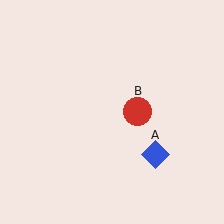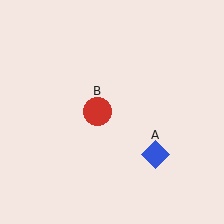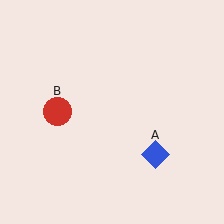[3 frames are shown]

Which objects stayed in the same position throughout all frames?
Blue diamond (object A) remained stationary.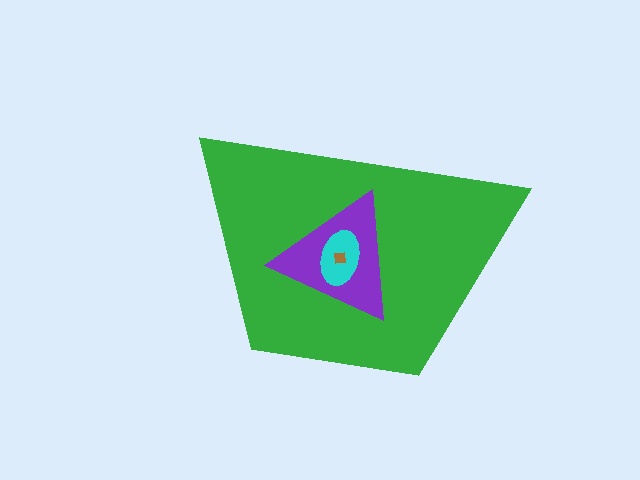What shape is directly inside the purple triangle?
The cyan ellipse.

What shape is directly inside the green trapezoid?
The purple triangle.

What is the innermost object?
The brown square.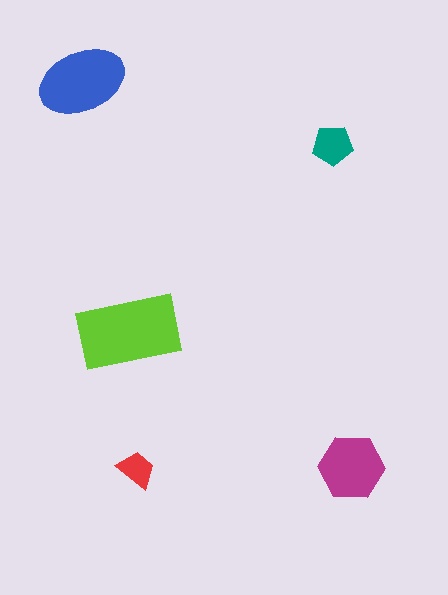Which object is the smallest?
The red trapezoid.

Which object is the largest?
The lime rectangle.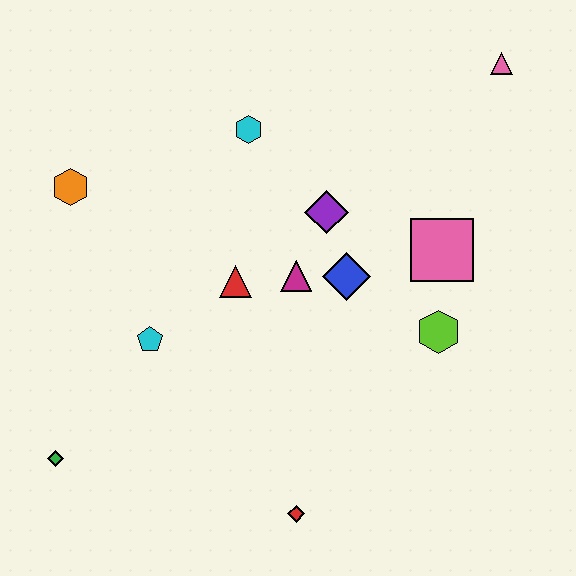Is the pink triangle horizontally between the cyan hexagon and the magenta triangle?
No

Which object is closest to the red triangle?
The magenta triangle is closest to the red triangle.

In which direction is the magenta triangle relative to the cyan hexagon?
The magenta triangle is below the cyan hexagon.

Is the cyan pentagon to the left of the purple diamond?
Yes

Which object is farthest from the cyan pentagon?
The pink triangle is farthest from the cyan pentagon.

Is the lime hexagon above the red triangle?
No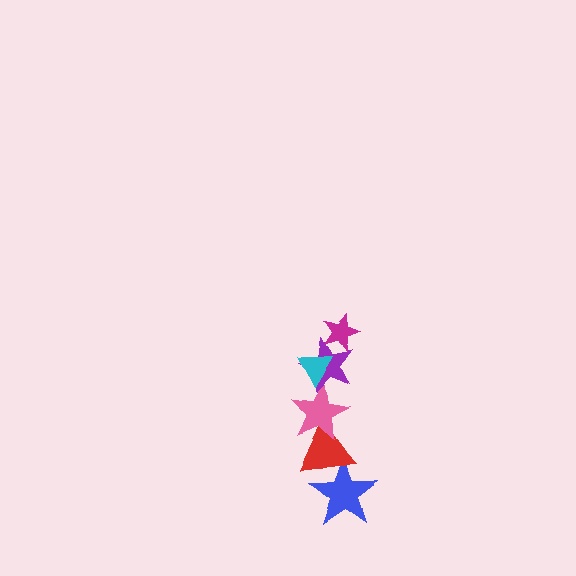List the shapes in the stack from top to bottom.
From top to bottom: the magenta star, the cyan triangle, the purple star, the pink star, the red triangle, the blue star.